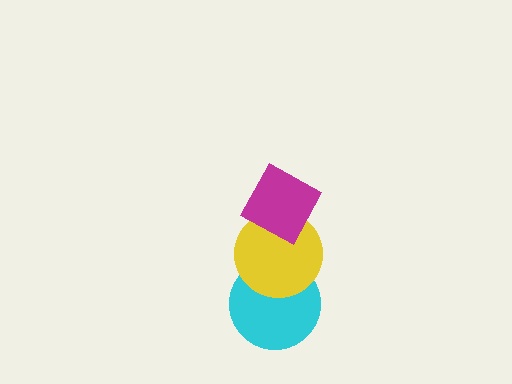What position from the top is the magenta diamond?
The magenta diamond is 1st from the top.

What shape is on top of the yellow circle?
The magenta diamond is on top of the yellow circle.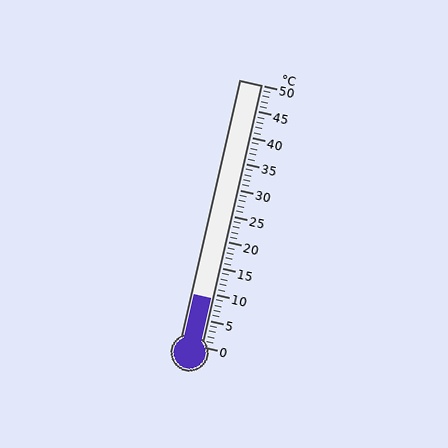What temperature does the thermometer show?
The thermometer shows approximately 9°C.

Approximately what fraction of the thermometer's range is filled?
The thermometer is filled to approximately 20% of its range.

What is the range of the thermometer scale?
The thermometer scale ranges from 0°C to 50°C.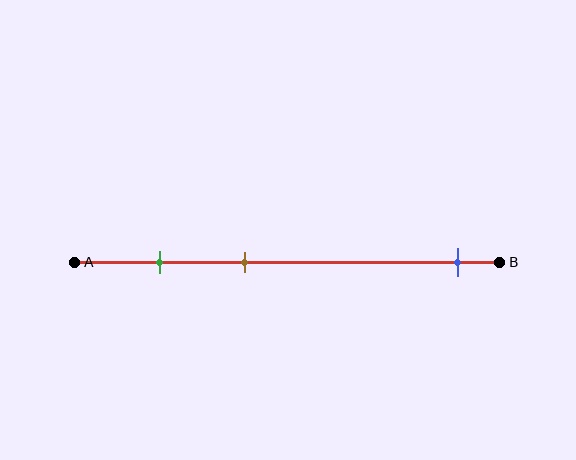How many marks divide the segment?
There are 3 marks dividing the segment.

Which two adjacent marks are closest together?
The green and brown marks are the closest adjacent pair.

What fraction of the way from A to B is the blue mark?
The blue mark is approximately 90% (0.9) of the way from A to B.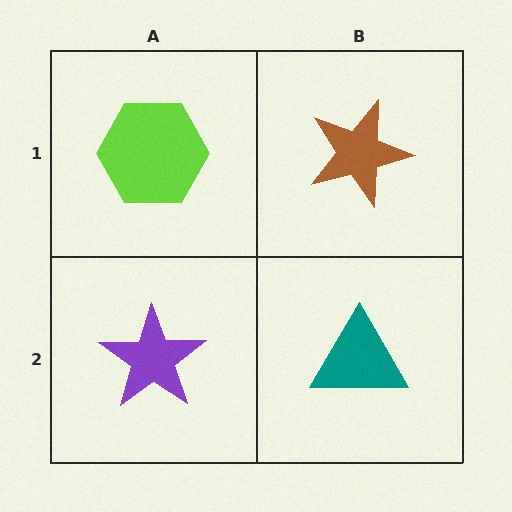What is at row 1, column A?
A lime hexagon.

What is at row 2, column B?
A teal triangle.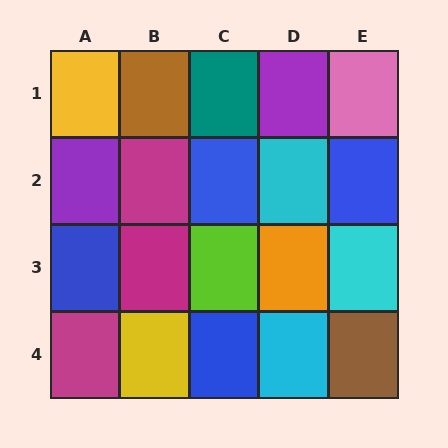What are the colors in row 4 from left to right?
Magenta, yellow, blue, cyan, brown.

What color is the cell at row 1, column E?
Pink.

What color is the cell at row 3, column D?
Orange.